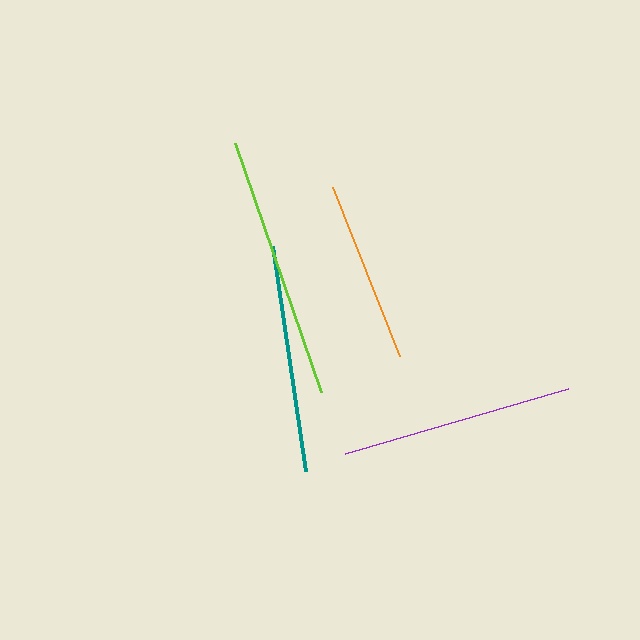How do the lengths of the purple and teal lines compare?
The purple and teal lines are approximately the same length.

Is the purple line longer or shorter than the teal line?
The purple line is longer than the teal line.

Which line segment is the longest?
The lime line is the longest at approximately 263 pixels.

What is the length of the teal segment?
The teal segment is approximately 228 pixels long.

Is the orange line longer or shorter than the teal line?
The teal line is longer than the orange line.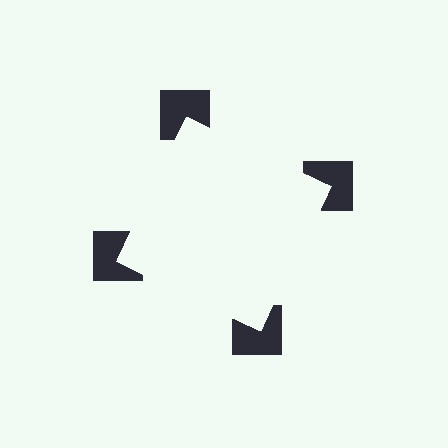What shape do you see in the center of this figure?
An illusory square — its edges are inferred from the aligned wedge cuts in the notched squares, not physically drawn.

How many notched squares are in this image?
There are 4 — one at each vertex of the illusory square.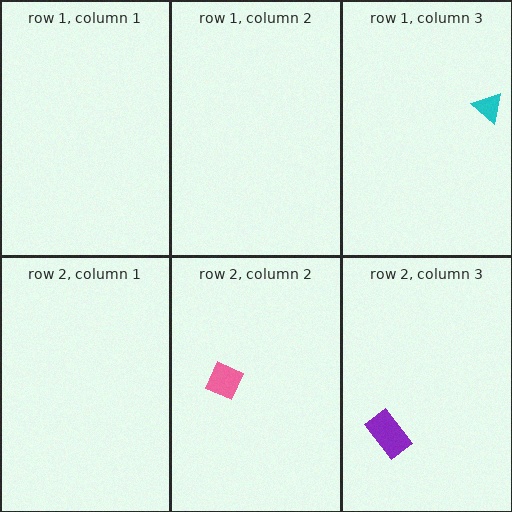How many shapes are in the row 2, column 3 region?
1.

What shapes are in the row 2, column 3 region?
The purple rectangle.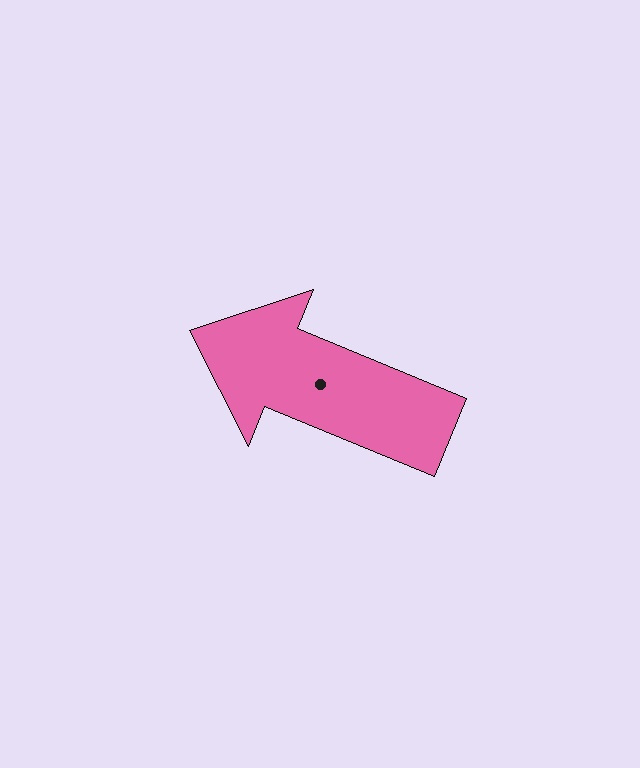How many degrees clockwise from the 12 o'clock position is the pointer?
Approximately 292 degrees.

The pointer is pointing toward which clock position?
Roughly 10 o'clock.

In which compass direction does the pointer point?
West.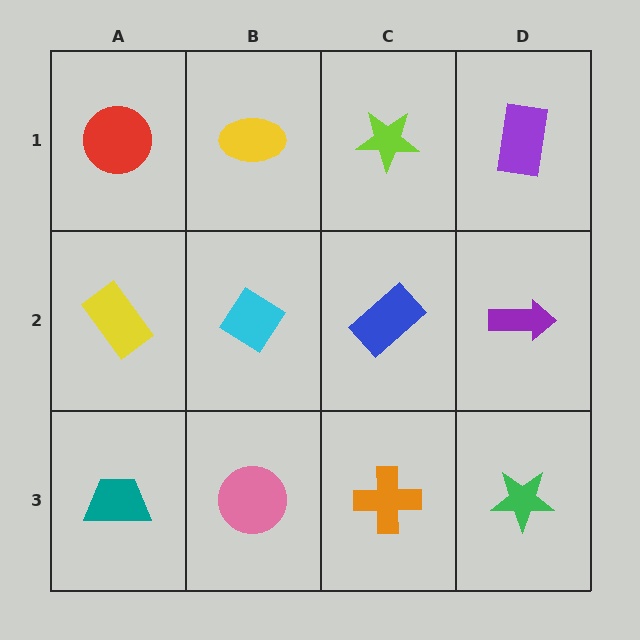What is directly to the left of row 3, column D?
An orange cross.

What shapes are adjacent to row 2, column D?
A purple rectangle (row 1, column D), a green star (row 3, column D), a blue rectangle (row 2, column C).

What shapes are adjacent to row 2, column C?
A lime star (row 1, column C), an orange cross (row 3, column C), a cyan diamond (row 2, column B), a purple arrow (row 2, column D).